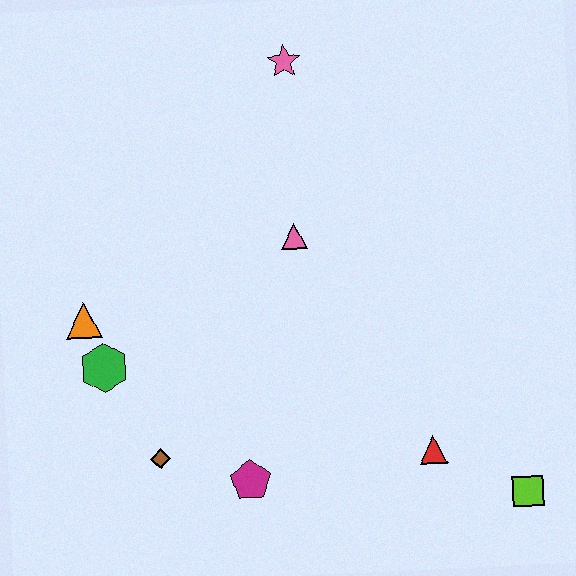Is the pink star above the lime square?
Yes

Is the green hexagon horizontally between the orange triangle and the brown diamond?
Yes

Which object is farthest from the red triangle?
The pink star is farthest from the red triangle.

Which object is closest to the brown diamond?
The magenta pentagon is closest to the brown diamond.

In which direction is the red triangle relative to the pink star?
The red triangle is below the pink star.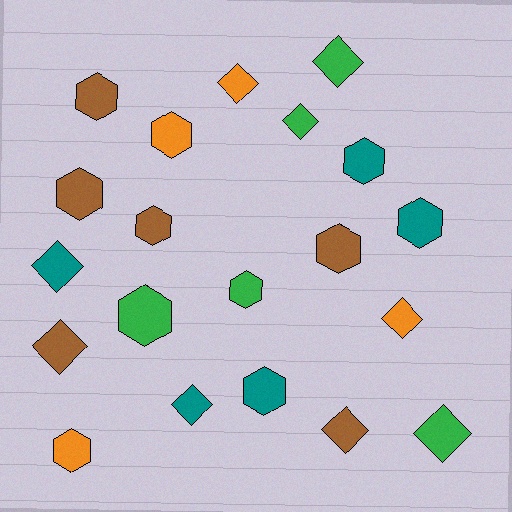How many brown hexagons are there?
There are 4 brown hexagons.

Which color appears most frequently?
Brown, with 6 objects.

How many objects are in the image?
There are 20 objects.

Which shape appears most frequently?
Hexagon, with 11 objects.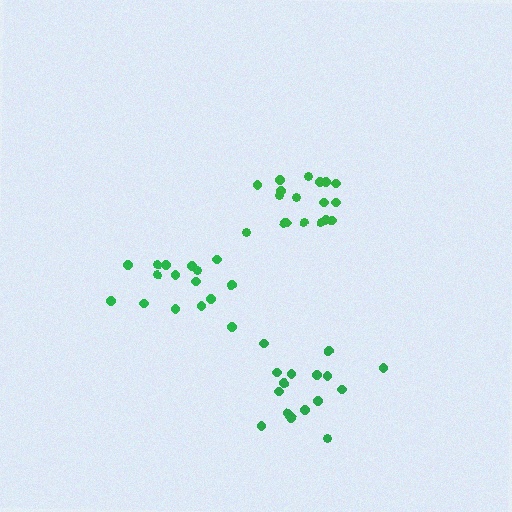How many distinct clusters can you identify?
There are 3 distinct clusters.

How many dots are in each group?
Group 1: 16 dots, Group 2: 18 dots, Group 3: 16 dots (50 total).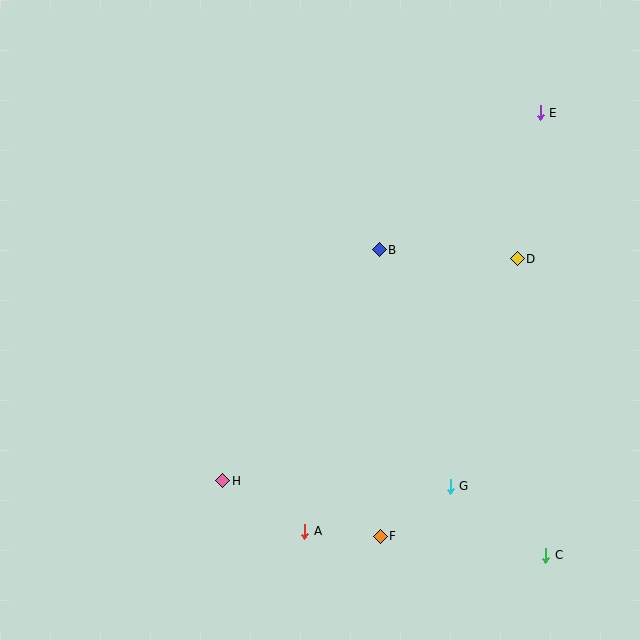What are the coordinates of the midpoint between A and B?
The midpoint between A and B is at (342, 391).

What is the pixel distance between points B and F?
The distance between B and F is 286 pixels.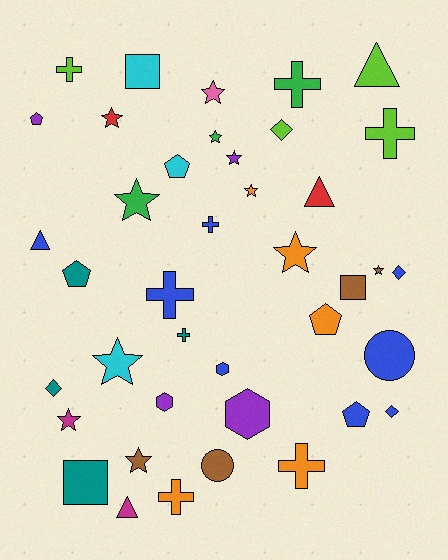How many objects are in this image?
There are 40 objects.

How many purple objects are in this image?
There are 4 purple objects.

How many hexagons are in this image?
There are 3 hexagons.